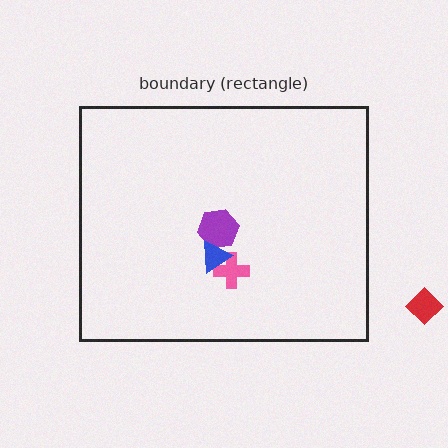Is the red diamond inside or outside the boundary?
Outside.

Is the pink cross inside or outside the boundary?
Inside.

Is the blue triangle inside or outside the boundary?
Inside.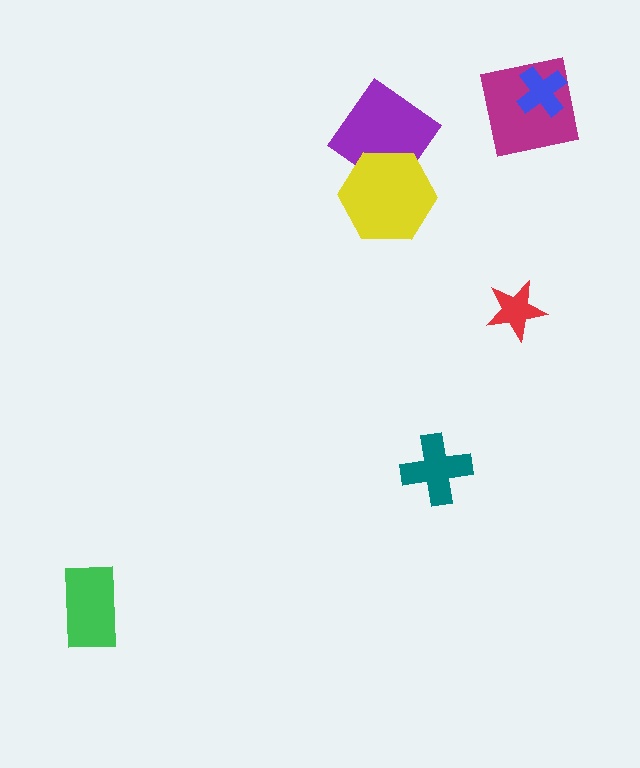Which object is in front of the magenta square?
The blue cross is in front of the magenta square.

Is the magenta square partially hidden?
Yes, it is partially covered by another shape.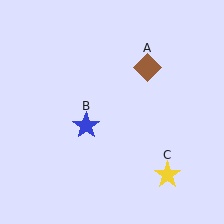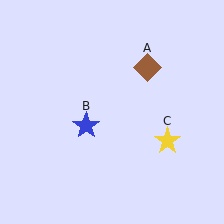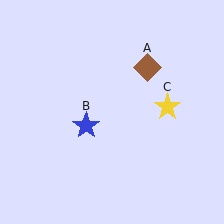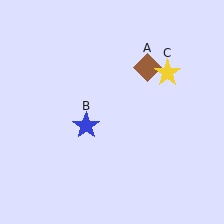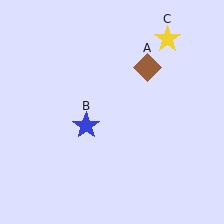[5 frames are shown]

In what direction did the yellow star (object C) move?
The yellow star (object C) moved up.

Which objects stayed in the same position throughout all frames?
Brown diamond (object A) and blue star (object B) remained stationary.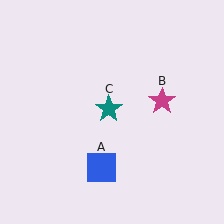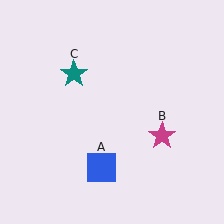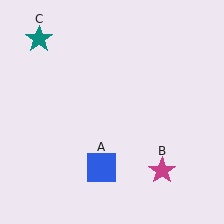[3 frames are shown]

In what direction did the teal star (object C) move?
The teal star (object C) moved up and to the left.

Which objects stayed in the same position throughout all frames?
Blue square (object A) remained stationary.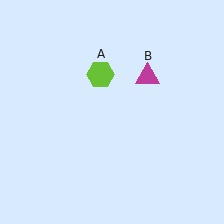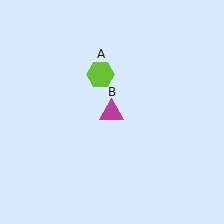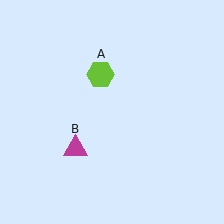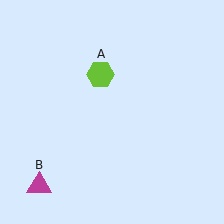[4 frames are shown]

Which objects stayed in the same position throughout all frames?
Lime hexagon (object A) remained stationary.